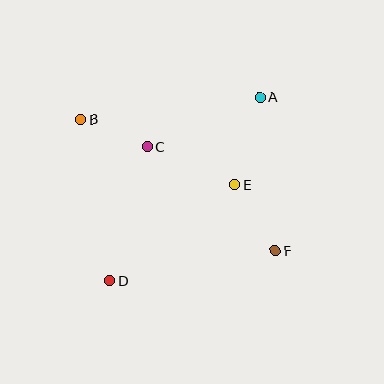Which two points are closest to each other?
Points B and C are closest to each other.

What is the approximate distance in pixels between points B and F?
The distance between B and F is approximately 235 pixels.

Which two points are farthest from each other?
Points A and D are farthest from each other.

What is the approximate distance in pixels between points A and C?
The distance between A and C is approximately 123 pixels.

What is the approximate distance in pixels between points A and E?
The distance between A and E is approximately 91 pixels.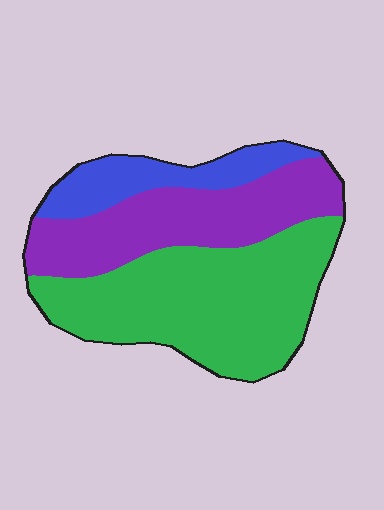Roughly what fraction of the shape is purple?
Purple takes up between a third and a half of the shape.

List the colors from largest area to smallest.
From largest to smallest: green, purple, blue.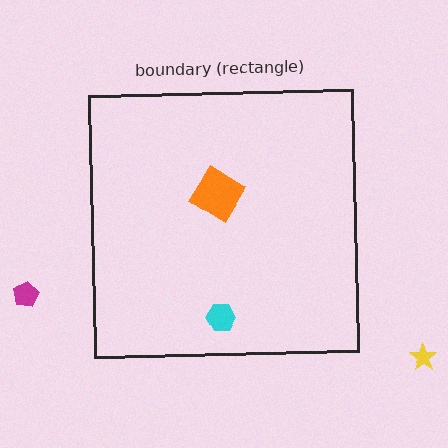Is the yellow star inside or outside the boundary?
Outside.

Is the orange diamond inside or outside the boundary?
Inside.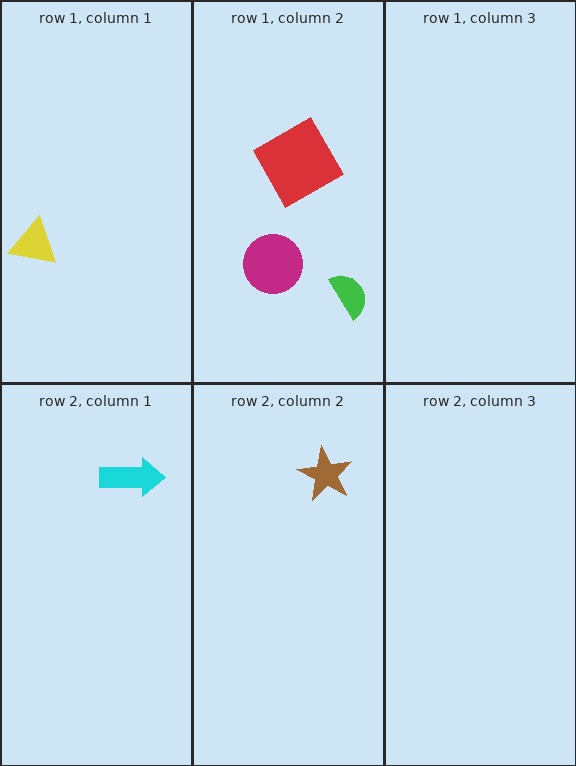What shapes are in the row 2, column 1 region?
The cyan arrow.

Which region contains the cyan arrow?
The row 2, column 1 region.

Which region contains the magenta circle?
The row 1, column 2 region.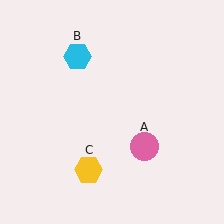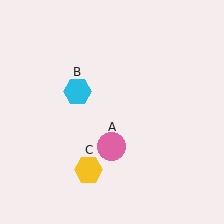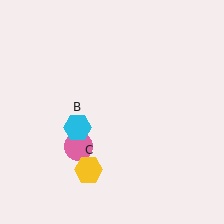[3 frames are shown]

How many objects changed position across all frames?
2 objects changed position: pink circle (object A), cyan hexagon (object B).